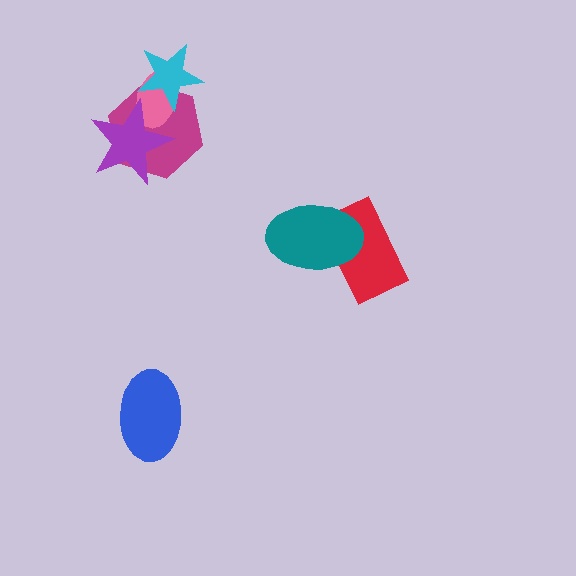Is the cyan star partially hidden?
No, no other shape covers it.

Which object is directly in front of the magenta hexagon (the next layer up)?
The pink ellipse is directly in front of the magenta hexagon.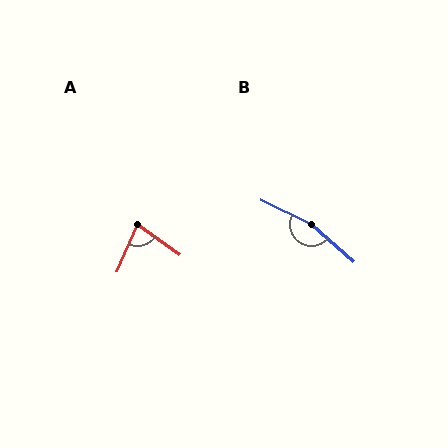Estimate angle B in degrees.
Approximately 164 degrees.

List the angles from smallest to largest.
A (78°), B (164°).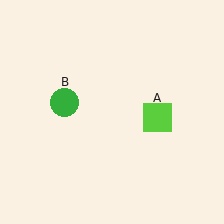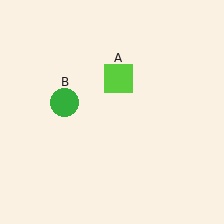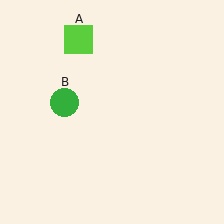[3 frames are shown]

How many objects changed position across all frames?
1 object changed position: lime square (object A).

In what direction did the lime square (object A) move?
The lime square (object A) moved up and to the left.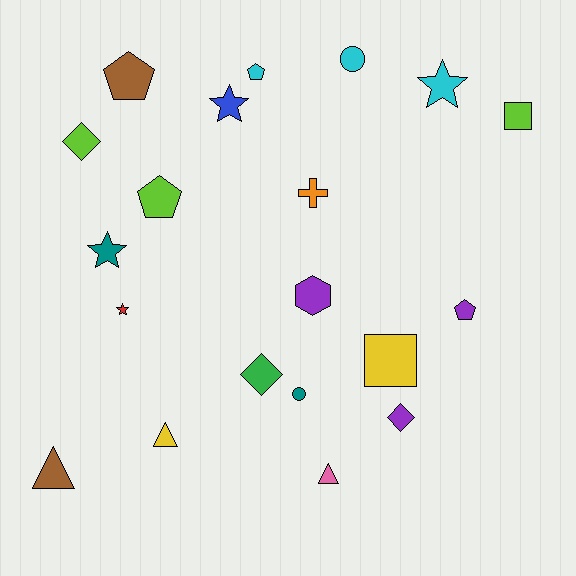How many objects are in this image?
There are 20 objects.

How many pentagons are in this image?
There are 4 pentagons.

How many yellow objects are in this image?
There are 2 yellow objects.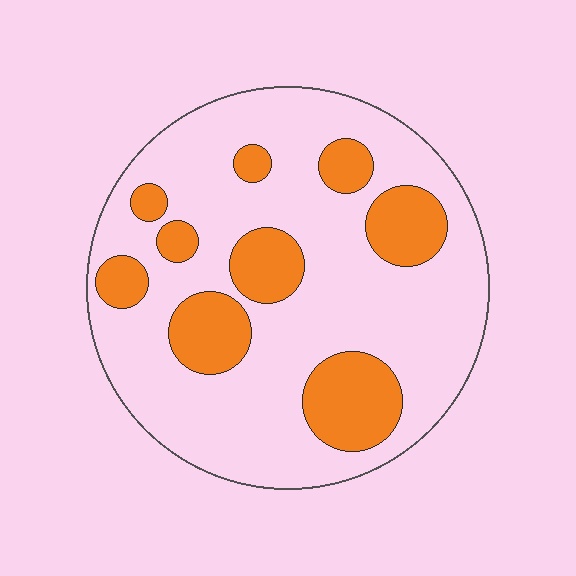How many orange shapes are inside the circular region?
9.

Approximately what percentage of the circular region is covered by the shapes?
Approximately 25%.